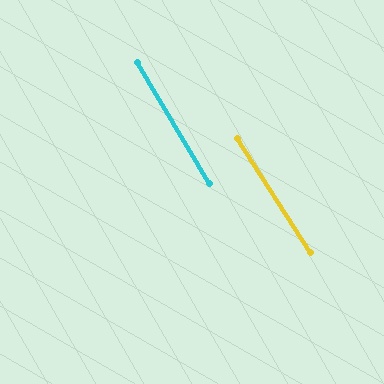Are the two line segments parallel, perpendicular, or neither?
Parallel — their directions differ by only 1.6°.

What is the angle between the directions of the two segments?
Approximately 2 degrees.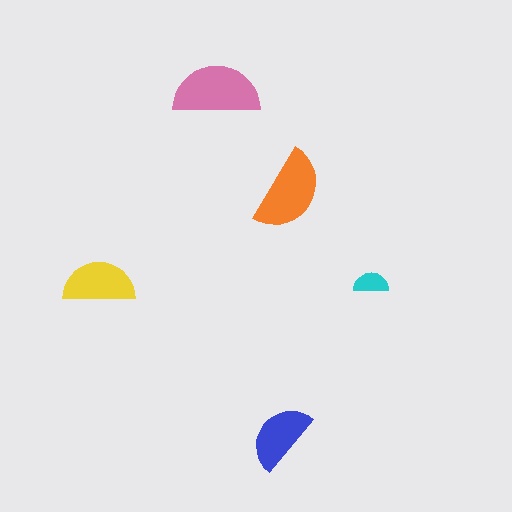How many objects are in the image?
There are 5 objects in the image.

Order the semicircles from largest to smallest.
the pink one, the orange one, the yellow one, the blue one, the cyan one.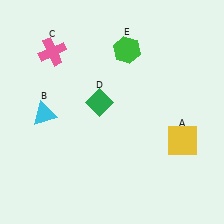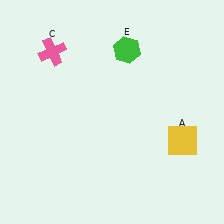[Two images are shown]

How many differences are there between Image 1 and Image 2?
There are 2 differences between the two images.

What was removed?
The green diamond (D), the cyan triangle (B) were removed in Image 2.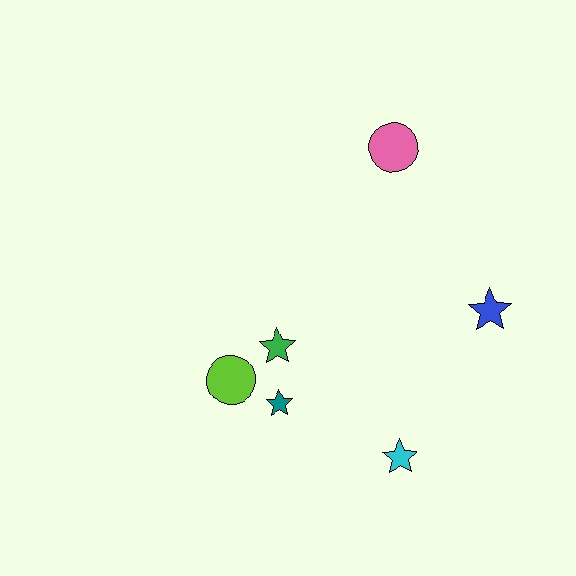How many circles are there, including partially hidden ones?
There are 2 circles.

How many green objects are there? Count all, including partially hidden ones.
There is 1 green object.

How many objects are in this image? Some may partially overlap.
There are 6 objects.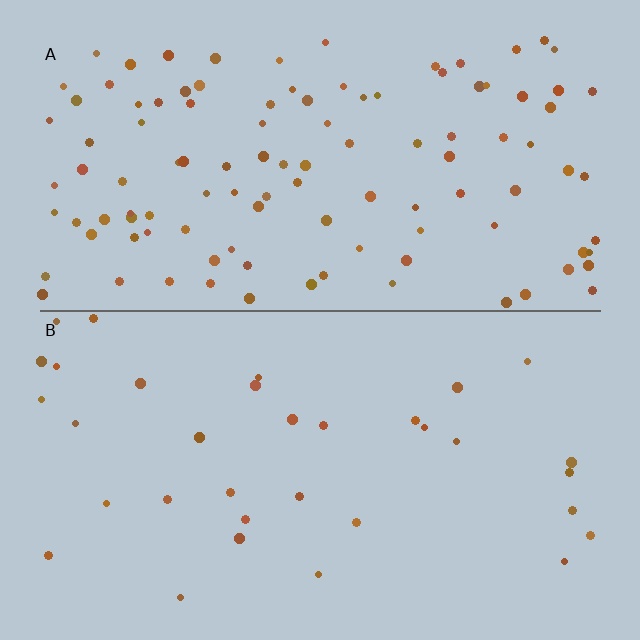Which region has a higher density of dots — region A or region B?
A (the top).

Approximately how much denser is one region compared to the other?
Approximately 3.3× — region A over region B.